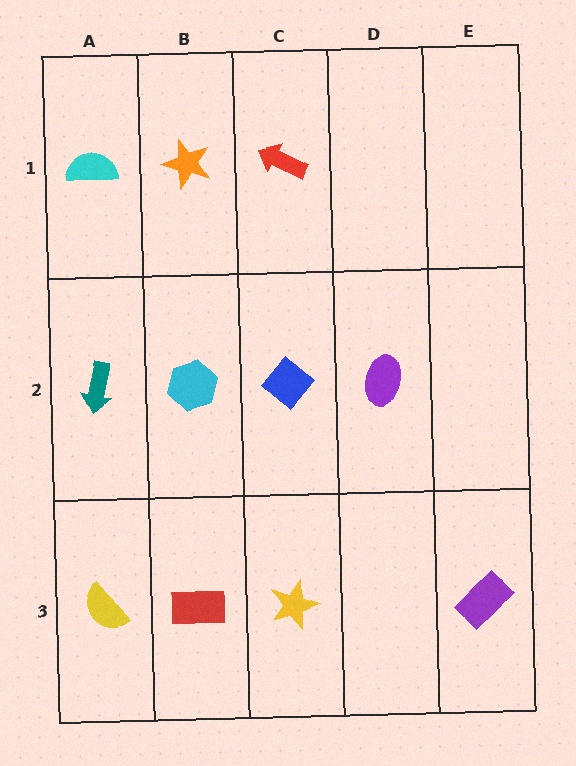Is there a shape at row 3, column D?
No, that cell is empty.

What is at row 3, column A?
A yellow semicircle.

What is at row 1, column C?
A red arrow.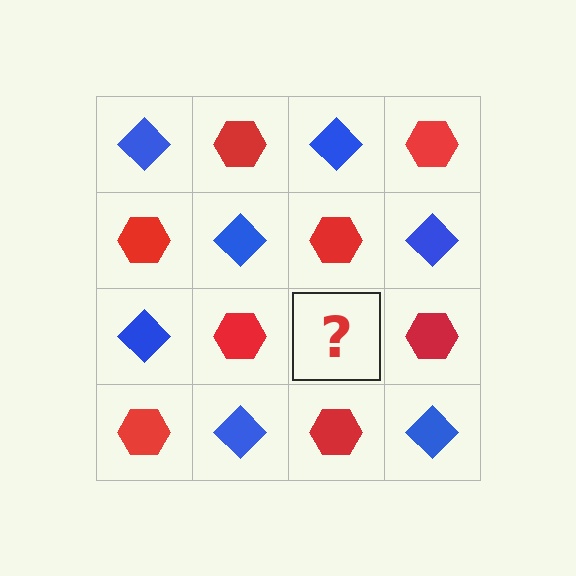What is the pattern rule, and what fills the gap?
The rule is that it alternates blue diamond and red hexagon in a checkerboard pattern. The gap should be filled with a blue diamond.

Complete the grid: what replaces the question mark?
The question mark should be replaced with a blue diamond.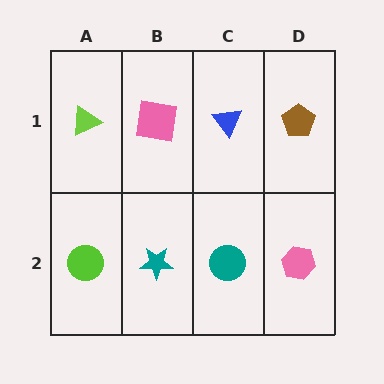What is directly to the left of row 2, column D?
A teal circle.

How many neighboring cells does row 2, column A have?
2.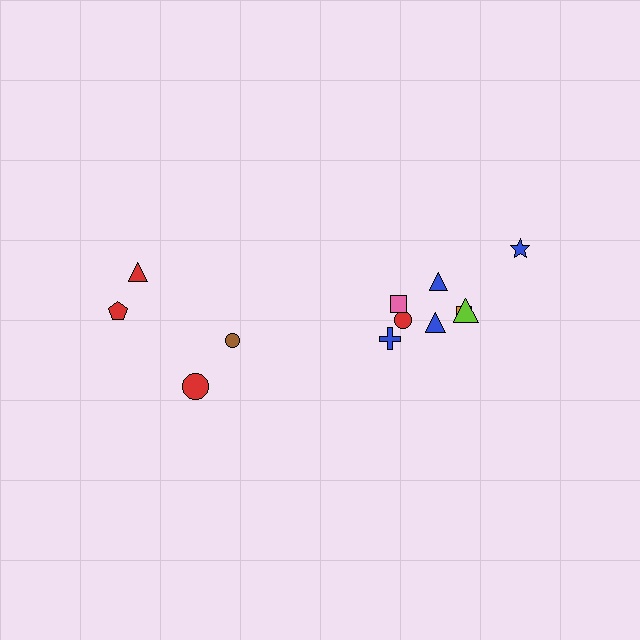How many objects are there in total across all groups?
There are 12 objects.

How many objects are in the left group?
There are 4 objects.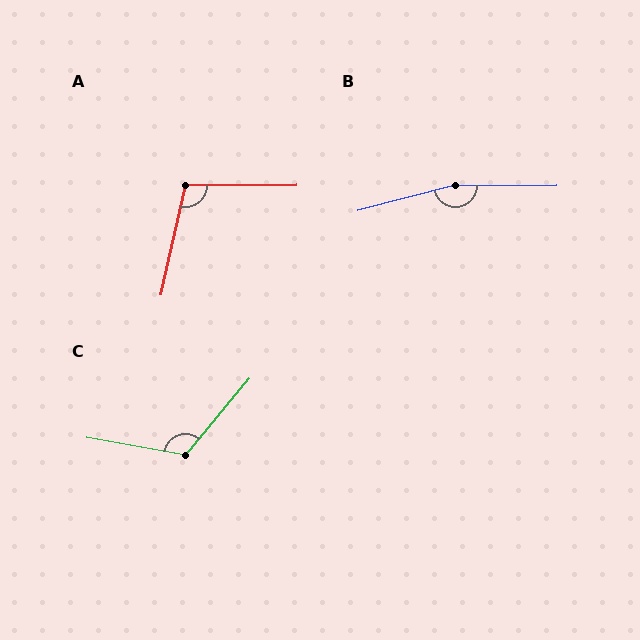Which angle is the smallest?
A, at approximately 103 degrees.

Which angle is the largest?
B, at approximately 166 degrees.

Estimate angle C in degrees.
Approximately 120 degrees.